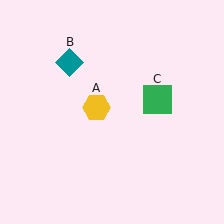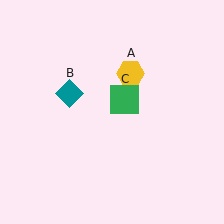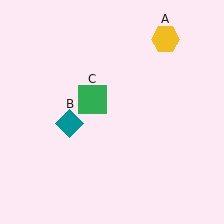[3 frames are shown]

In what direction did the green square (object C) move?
The green square (object C) moved left.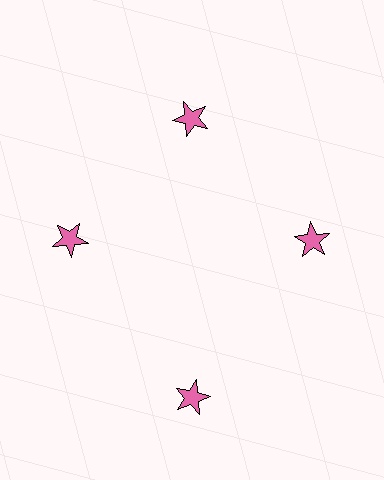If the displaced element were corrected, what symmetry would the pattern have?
It would have 4-fold rotational symmetry — the pattern would map onto itself every 90 degrees.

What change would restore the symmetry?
The symmetry would be restored by moving it inward, back onto the ring so that all 4 stars sit at equal angles and equal distance from the center.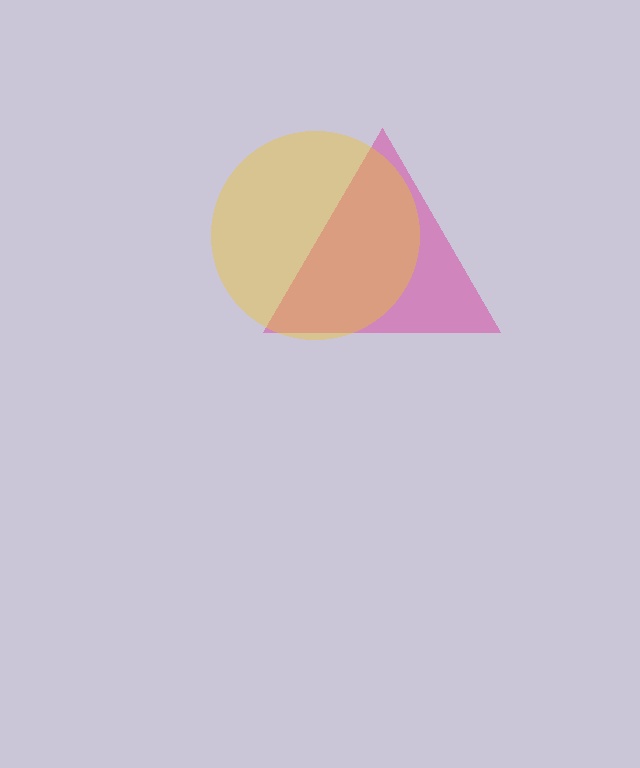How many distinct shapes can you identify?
There are 2 distinct shapes: a magenta triangle, a yellow circle.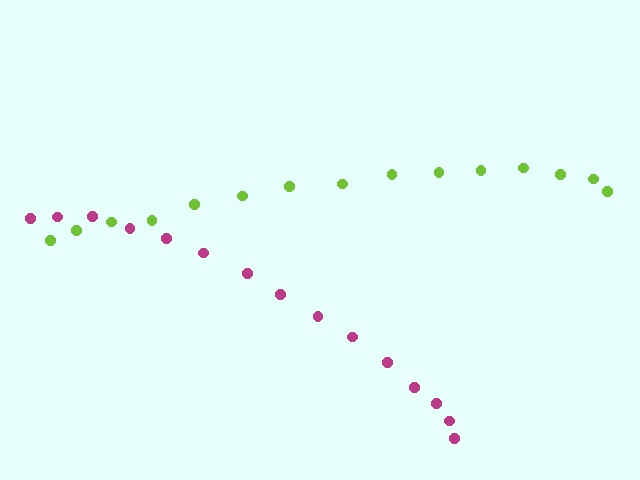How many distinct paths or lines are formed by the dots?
There are 2 distinct paths.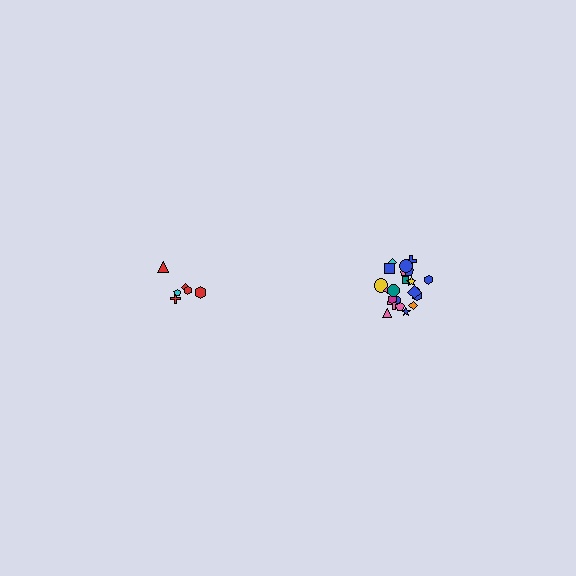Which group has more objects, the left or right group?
The right group.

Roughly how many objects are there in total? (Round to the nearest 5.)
Roughly 30 objects in total.